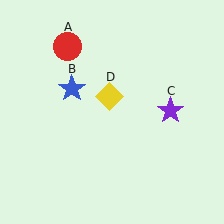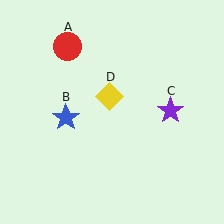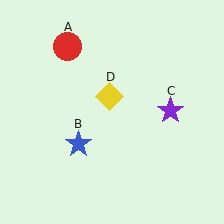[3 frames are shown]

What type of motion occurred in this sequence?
The blue star (object B) rotated counterclockwise around the center of the scene.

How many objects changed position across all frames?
1 object changed position: blue star (object B).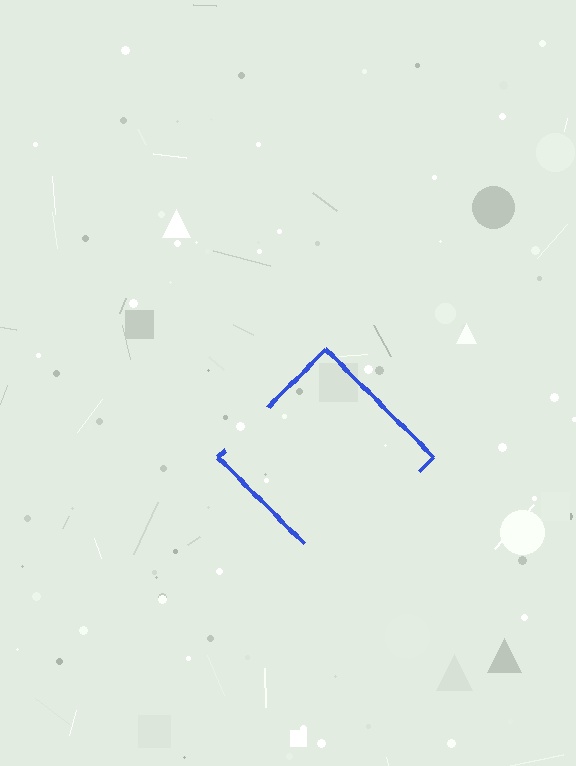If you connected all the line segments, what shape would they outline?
They would outline a diamond.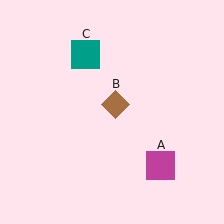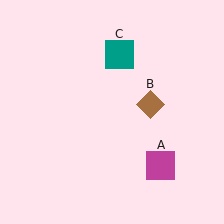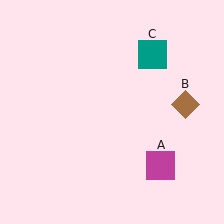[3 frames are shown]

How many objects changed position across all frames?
2 objects changed position: brown diamond (object B), teal square (object C).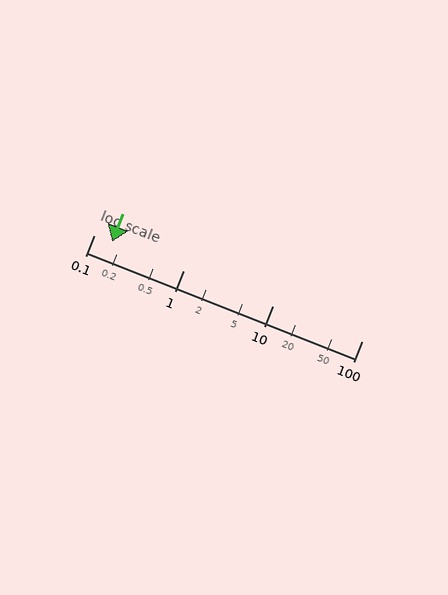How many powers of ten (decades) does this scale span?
The scale spans 3 decades, from 0.1 to 100.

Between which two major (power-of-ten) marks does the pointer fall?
The pointer is between 0.1 and 1.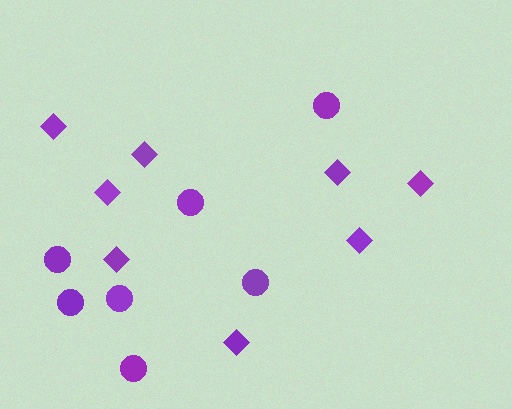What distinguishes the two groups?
There are 2 groups: one group of circles (7) and one group of diamonds (8).